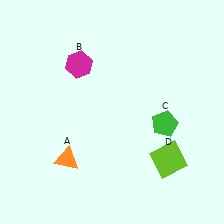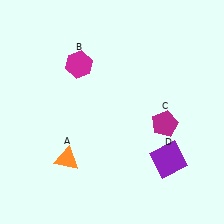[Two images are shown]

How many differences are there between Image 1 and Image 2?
There are 2 differences between the two images.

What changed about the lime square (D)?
In Image 1, D is lime. In Image 2, it changed to purple.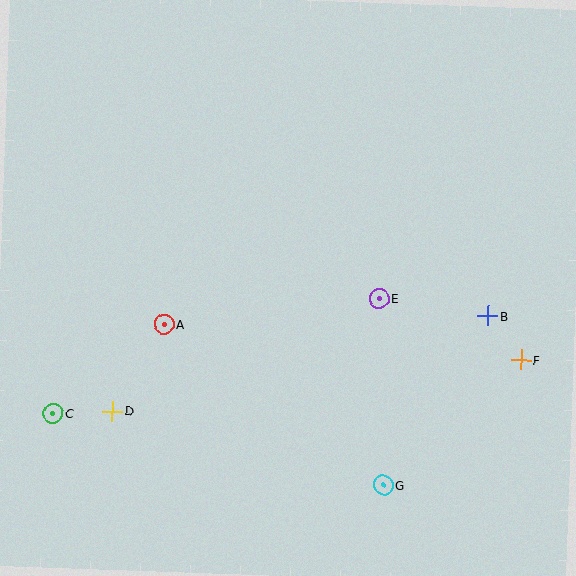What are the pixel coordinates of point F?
Point F is at (521, 360).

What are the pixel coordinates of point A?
Point A is at (164, 324).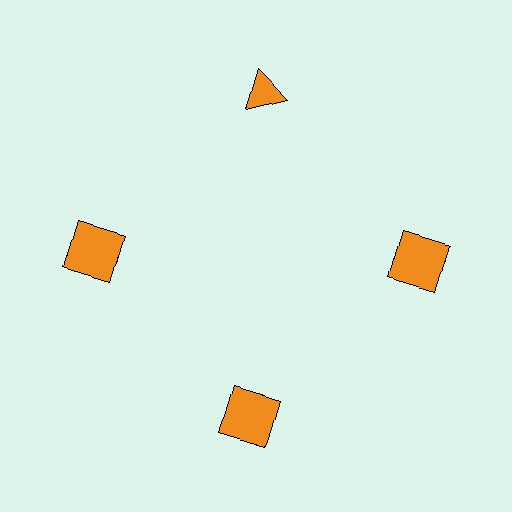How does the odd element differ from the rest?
It has a different shape: triangle instead of square.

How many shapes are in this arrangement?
There are 4 shapes arranged in a ring pattern.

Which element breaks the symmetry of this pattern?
The orange triangle at roughly the 12 o'clock position breaks the symmetry. All other shapes are orange squares.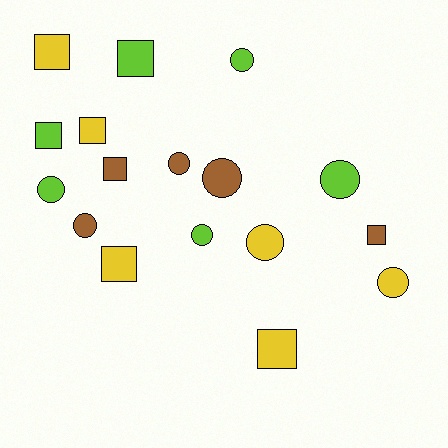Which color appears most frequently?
Lime, with 6 objects.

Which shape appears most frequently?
Circle, with 9 objects.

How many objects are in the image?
There are 17 objects.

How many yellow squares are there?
There are 4 yellow squares.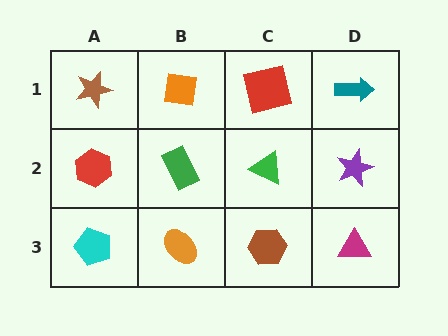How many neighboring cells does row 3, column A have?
2.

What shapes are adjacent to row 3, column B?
A green rectangle (row 2, column B), a cyan pentagon (row 3, column A), a brown hexagon (row 3, column C).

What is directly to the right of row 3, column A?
An orange ellipse.